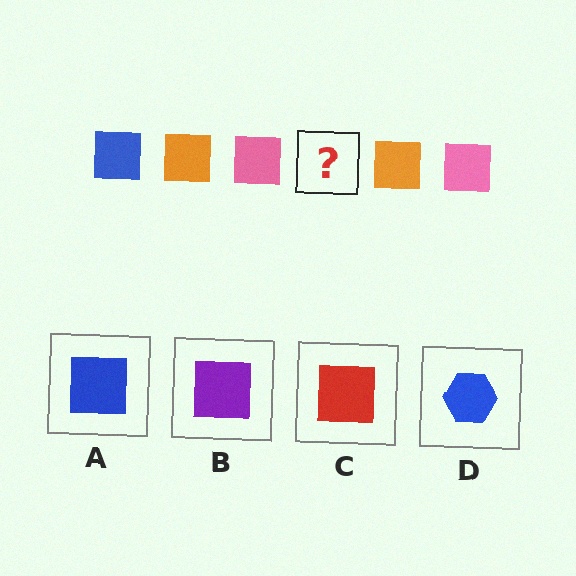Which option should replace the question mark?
Option A.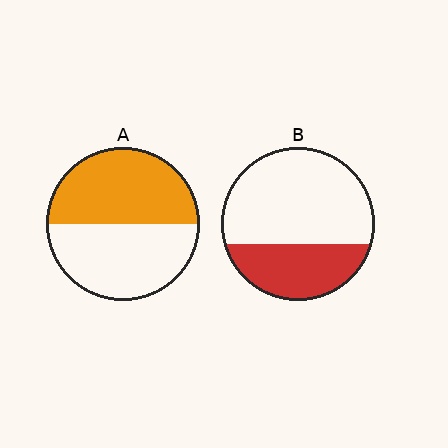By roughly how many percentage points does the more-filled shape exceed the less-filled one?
By roughly 15 percentage points (A over B).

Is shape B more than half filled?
No.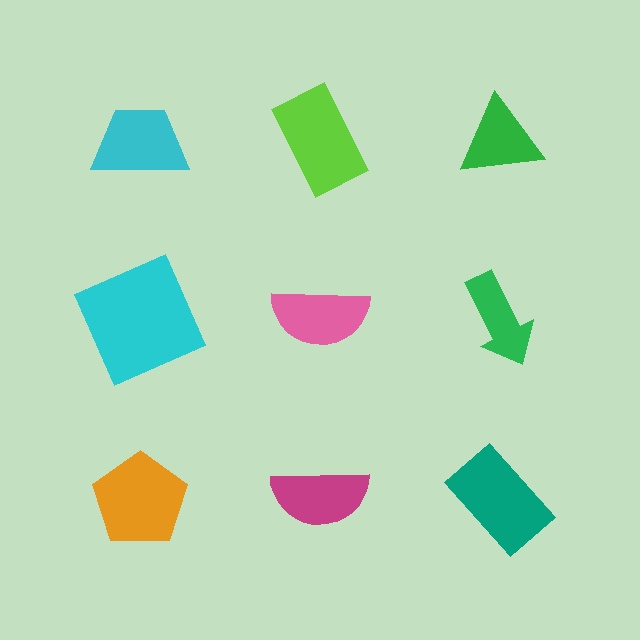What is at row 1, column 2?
A lime rectangle.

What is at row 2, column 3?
A green arrow.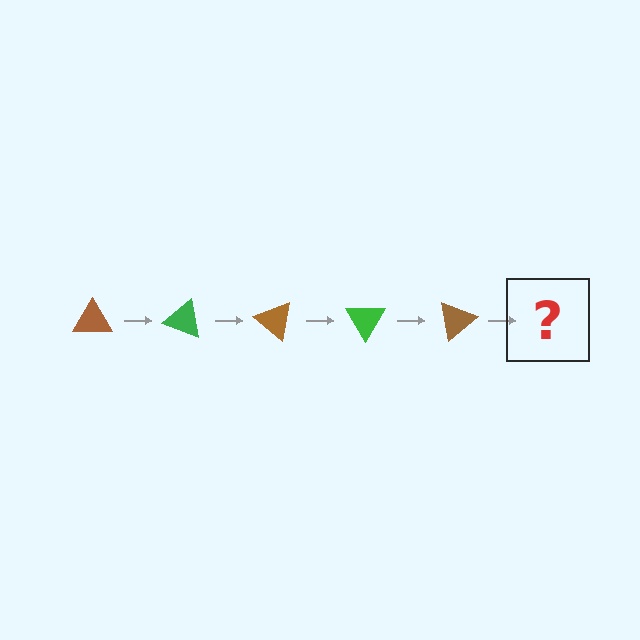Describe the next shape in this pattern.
It should be a green triangle, rotated 100 degrees from the start.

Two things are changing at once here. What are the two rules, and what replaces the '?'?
The two rules are that it rotates 20 degrees each step and the color cycles through brown and green. The '?' should be a green triangle, rotated 100 degrees from the start.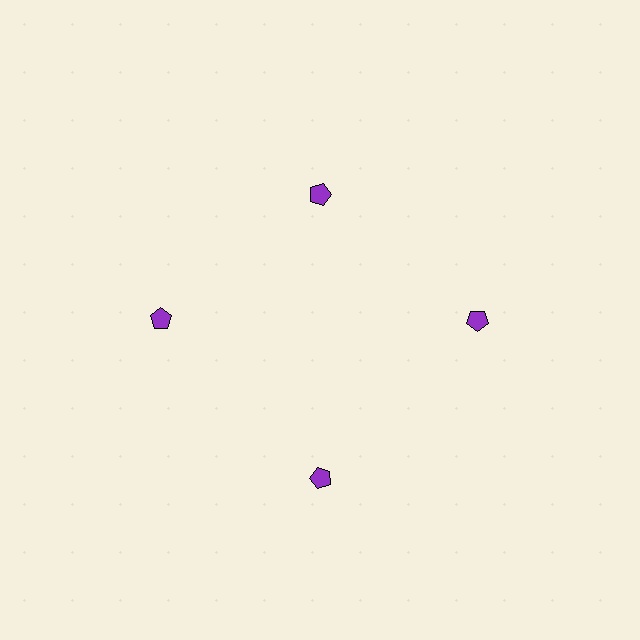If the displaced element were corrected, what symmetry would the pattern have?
It would have 4-fold rotational symmetry — the pattern would map onto itself every 90 degrees.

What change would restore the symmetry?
The symmetry would be restored by moving it outward, back onto the ring so that all 4 pentagons sit at equal angles and equal distance from the center.